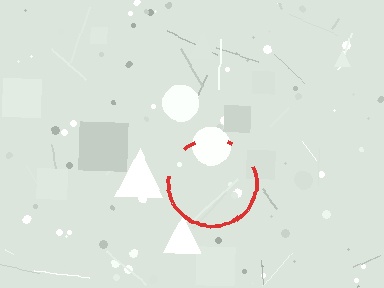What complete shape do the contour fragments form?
The contour fragments form a circle.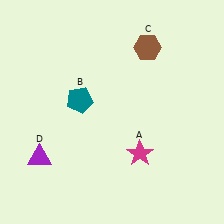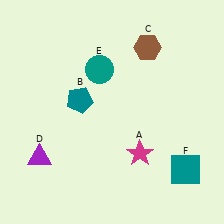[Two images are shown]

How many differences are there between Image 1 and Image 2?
There are 2 differences between the two images.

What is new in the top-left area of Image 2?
A teal circle (E) was added in the top-left area of Image 2.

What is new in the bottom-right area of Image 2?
A teal square (F) was added in the bottom-right area of Image 2.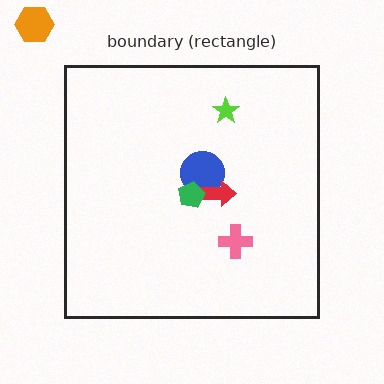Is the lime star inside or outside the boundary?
Inside.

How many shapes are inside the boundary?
5 inside, 1 outside.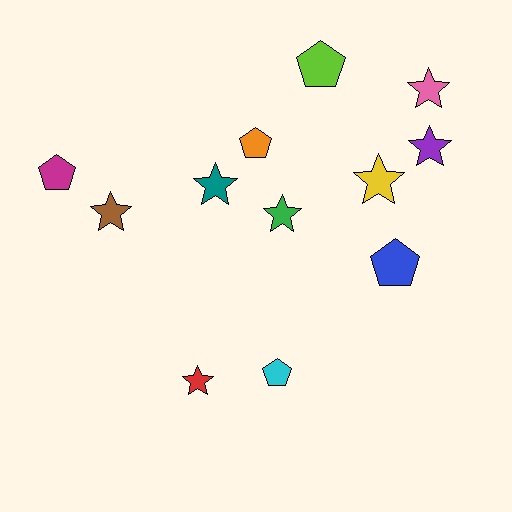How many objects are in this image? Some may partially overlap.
There are 12 objects.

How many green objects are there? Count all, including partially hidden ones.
There is 1 green object.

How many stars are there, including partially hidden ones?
There are 7 stars.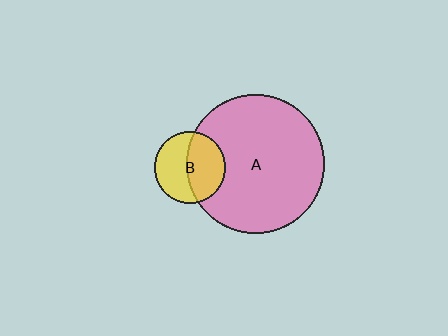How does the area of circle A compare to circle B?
Approximately 3.7 times.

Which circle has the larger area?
Circle A (pink).